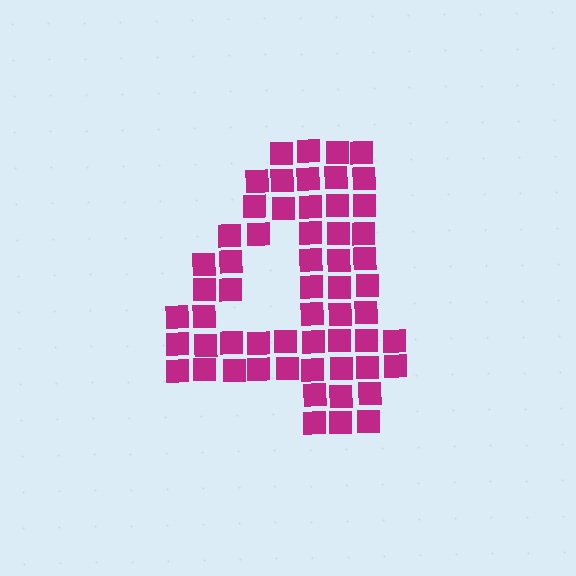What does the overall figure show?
The overall figure shows the digit 4.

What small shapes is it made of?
It is made of small squares.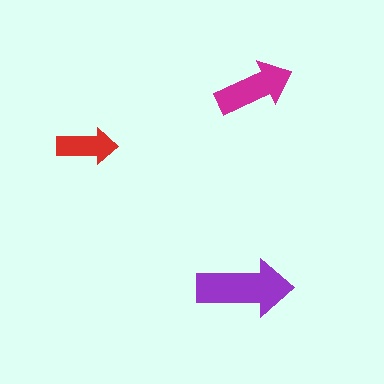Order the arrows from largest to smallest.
the purple one, the magenta one, the red one.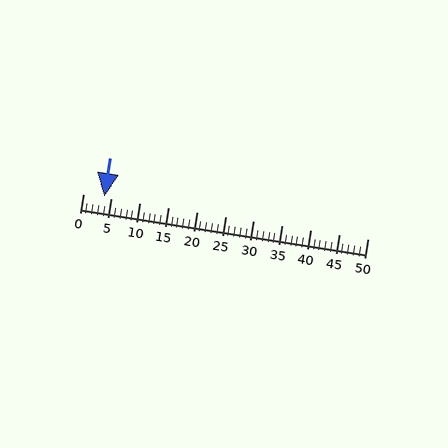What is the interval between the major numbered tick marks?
The major tick marks are spaced 5 units apart.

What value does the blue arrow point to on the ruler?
The blue arrow points to approximately 4.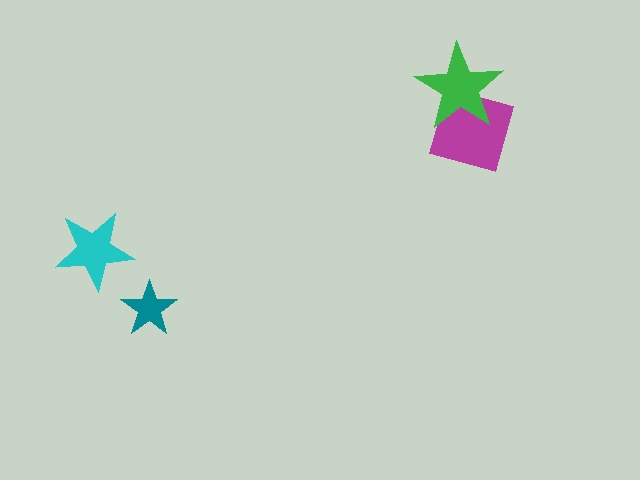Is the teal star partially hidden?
No, no other shape covers it.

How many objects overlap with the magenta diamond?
1 object overlaps with the magenta diamond.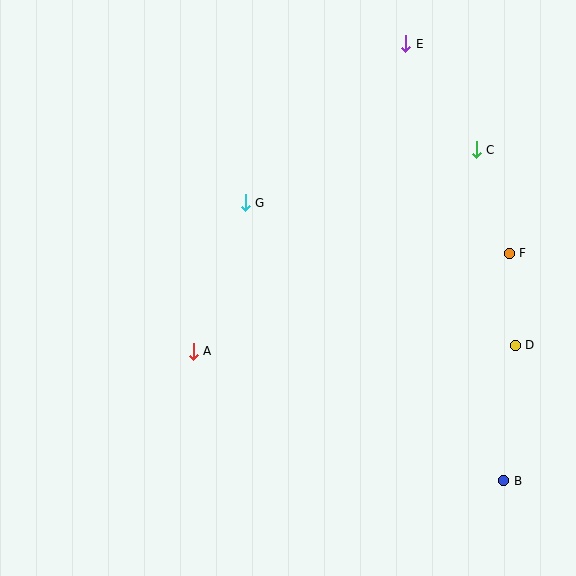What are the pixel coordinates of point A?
Point A is at (193, 351).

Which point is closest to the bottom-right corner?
Point B is closest to the bottom-right corner.